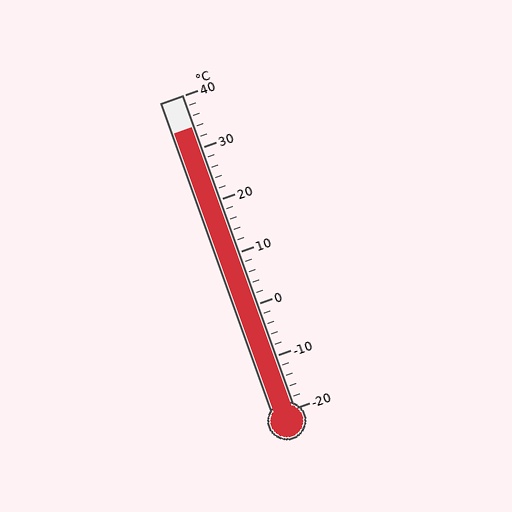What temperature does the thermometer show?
The thermometer shows approximately 34°C.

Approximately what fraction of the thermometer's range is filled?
The thermometer is filled to approximately 90% of its range.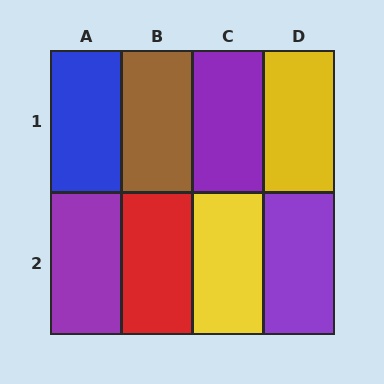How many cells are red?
1 cell is red.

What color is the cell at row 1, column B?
Brown.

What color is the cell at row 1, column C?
Purple.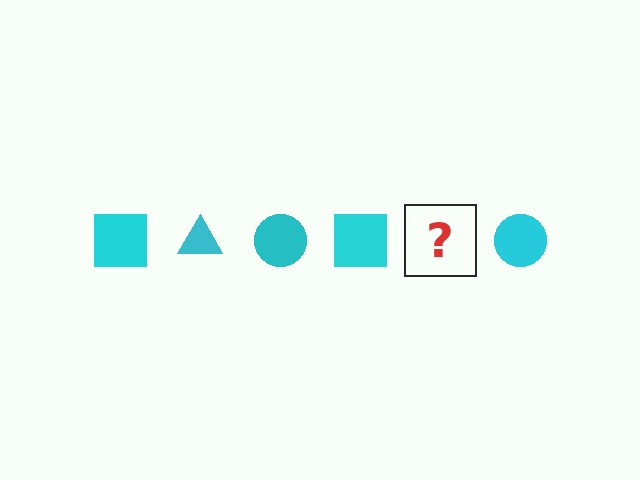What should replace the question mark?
The question mark should be replaced with a cyan triangle.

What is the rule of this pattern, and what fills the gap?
The rule is that the pattern cycles through square, triangle, circle shapes in cyan. The gap should be filled with a cyan triangle.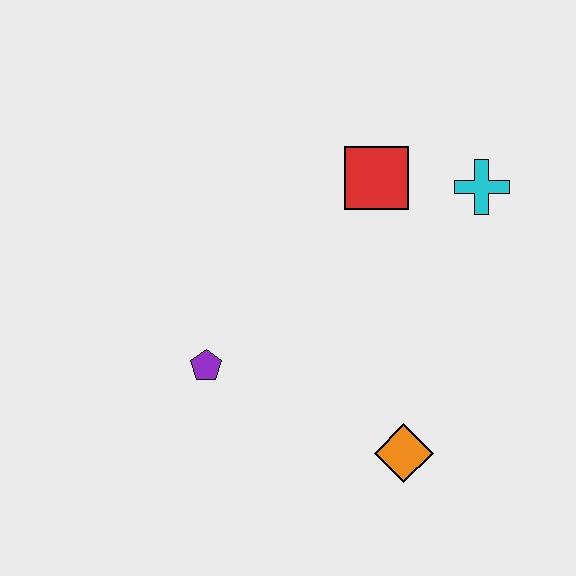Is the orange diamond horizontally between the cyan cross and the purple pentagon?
Yes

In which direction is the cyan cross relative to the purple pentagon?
The cyan cross is to the right of the purple pentagon.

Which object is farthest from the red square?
The orange diamond is farthest from the red square.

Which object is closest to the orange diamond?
The purple pentagon is closest to the orange diamond.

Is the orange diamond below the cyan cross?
Yes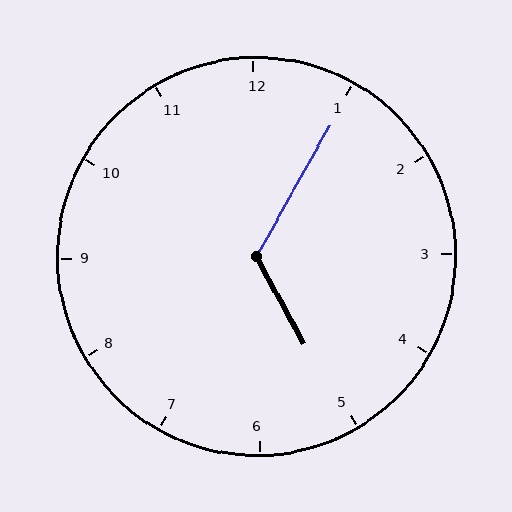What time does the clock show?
5:05.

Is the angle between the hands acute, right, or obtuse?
It is obtuse.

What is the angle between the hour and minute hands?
Approximately 122 degrees.